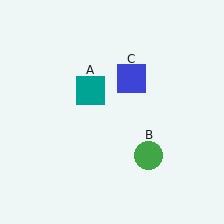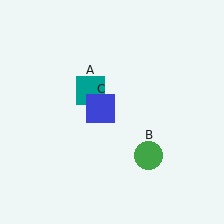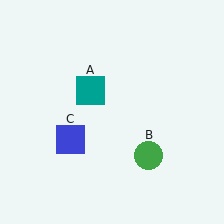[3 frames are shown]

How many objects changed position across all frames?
1 object changed position: blue square (object C).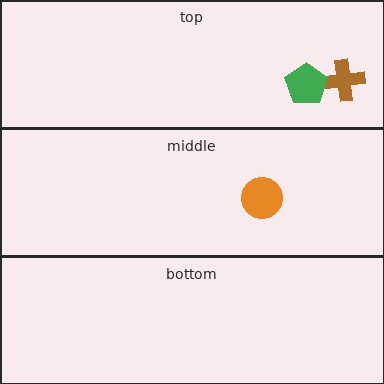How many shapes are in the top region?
2.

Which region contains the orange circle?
The middle region.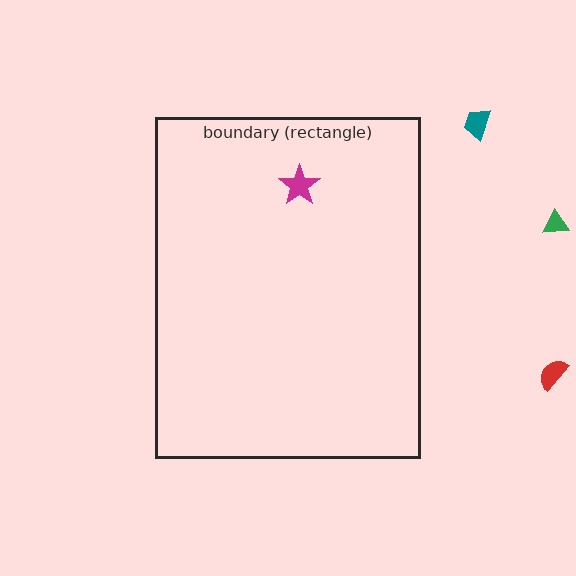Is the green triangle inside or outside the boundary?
Outside.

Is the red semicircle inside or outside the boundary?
Outside.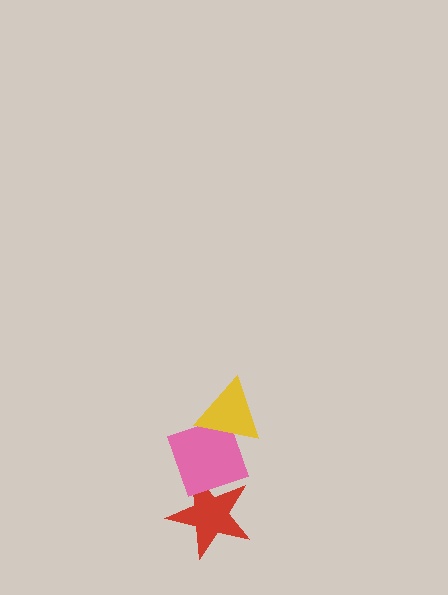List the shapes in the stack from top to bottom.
From top to bottom: the yellow triangle, the pink diamond, the red star.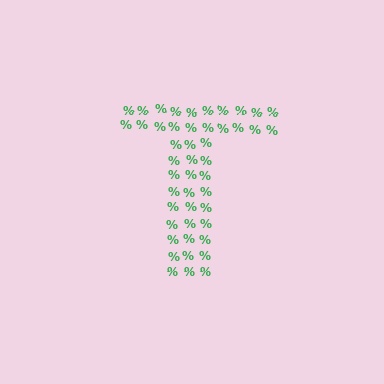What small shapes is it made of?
It is made of small percent signs.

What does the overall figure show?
The overall figure shows the letter T.